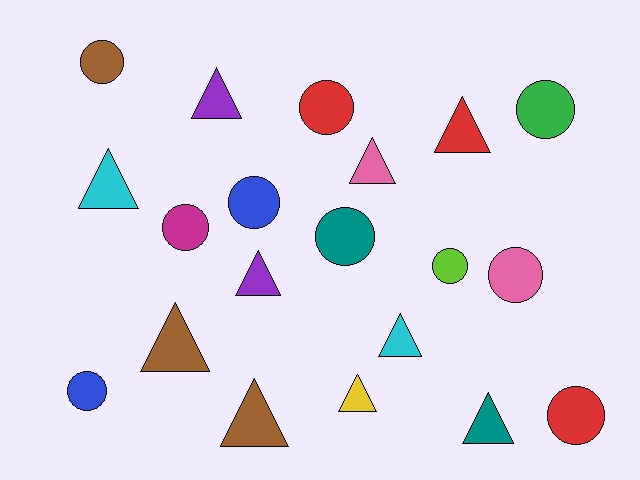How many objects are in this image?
There are 20 objects.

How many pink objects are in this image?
There are 2 pink objects.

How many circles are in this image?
There are 10 circles.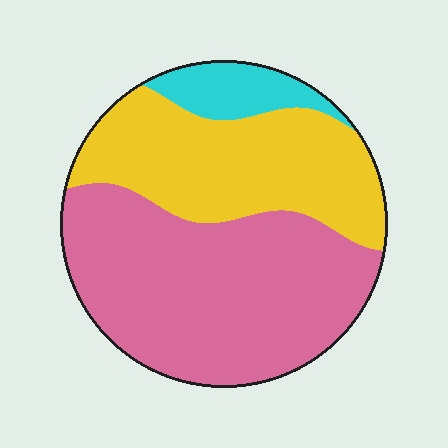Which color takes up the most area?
Pink, at roughly 55%.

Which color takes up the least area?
Cyan, at roughly 10%.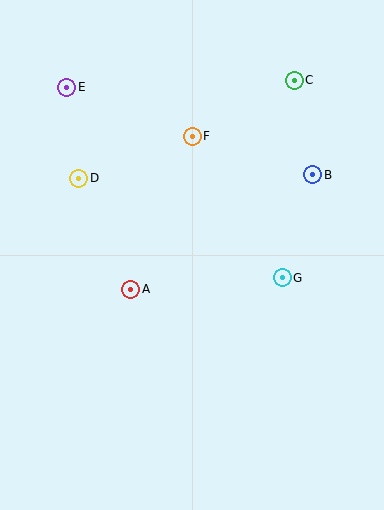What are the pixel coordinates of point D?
Point D is at (79, 178).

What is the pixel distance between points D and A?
The distance between D and A is 123 pixels.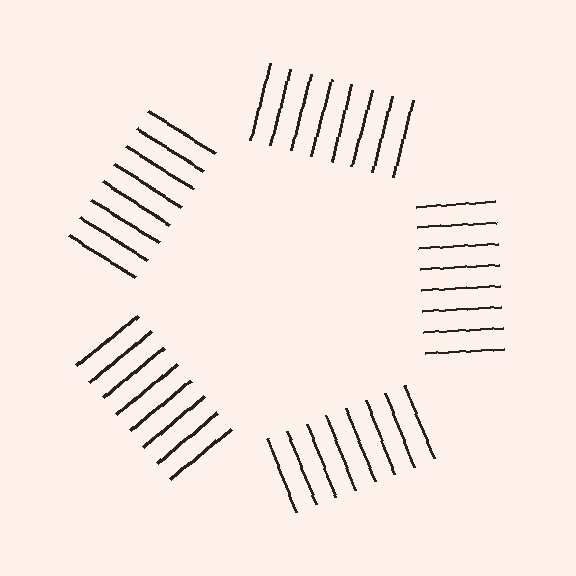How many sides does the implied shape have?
5 sides — the line-ends trace a pentagon.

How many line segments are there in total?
40 — 8 along each of the 5 edges.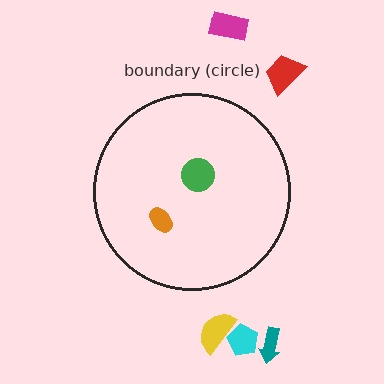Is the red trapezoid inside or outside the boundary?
Outside.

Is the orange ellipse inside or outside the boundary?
Inside.